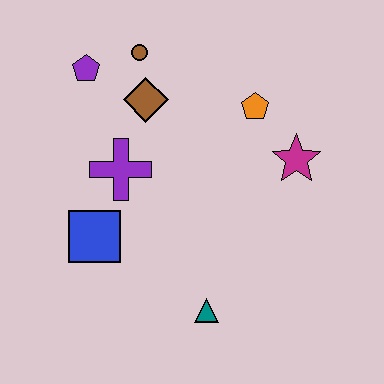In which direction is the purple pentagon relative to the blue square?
The purple pentagon is above the blue square.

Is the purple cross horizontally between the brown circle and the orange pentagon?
No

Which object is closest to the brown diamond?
The brown circle is closest to the brown diamond.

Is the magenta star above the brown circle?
No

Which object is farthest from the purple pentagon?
The teal triangle is farthest from the purple pentagon.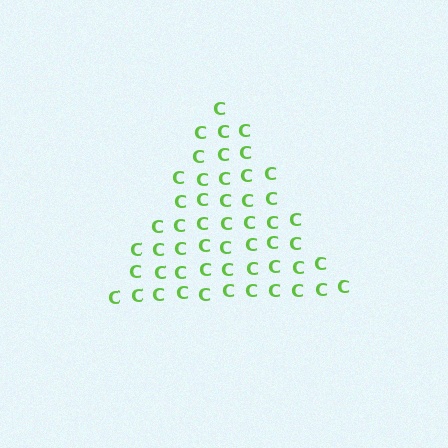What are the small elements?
The small elements are letter C's.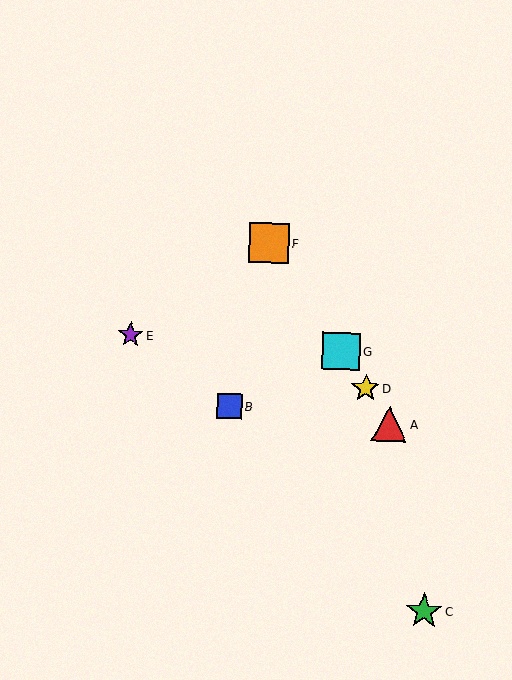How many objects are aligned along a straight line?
4 objects (A, D, F, G) are aligned along a straight line.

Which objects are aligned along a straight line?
Objects A, D, F, G are aligned along a straight line.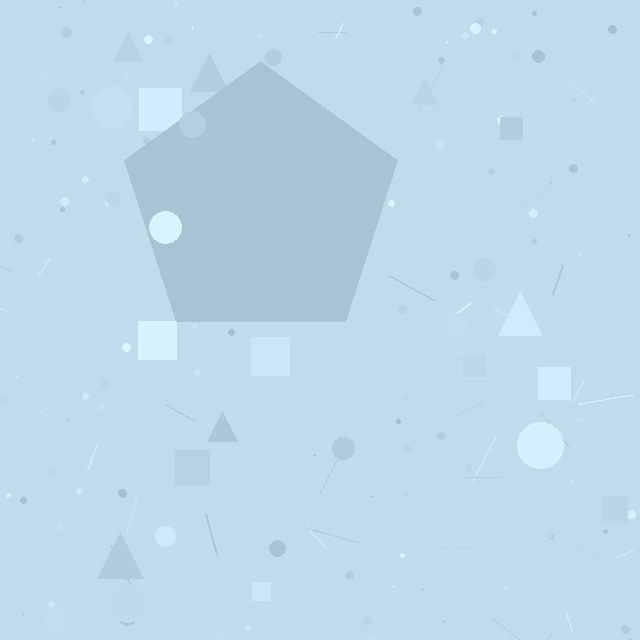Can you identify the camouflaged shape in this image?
The camouflaged shape is a pentagon.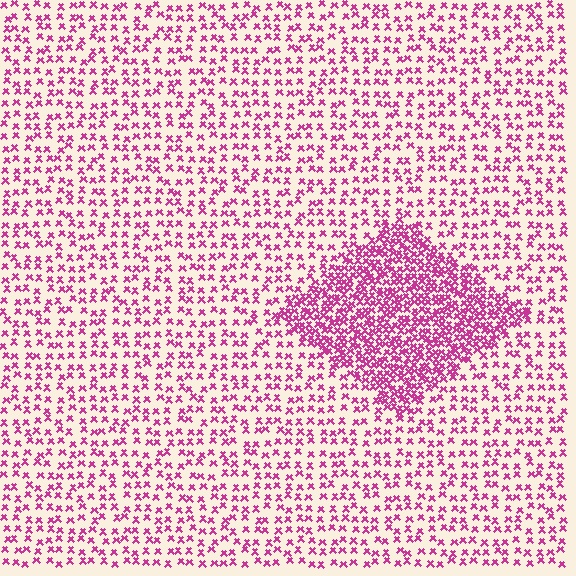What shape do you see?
I see a diamond.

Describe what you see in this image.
The image contains small magenta elements arranged at two different densities. A diamond-shaped region is visible where the elements are more densely packed than the surrounding area.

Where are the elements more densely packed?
The elements are more densely packed inside the diamond boundary.